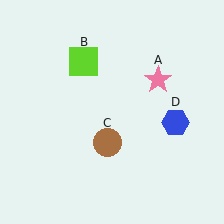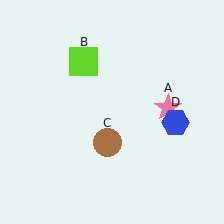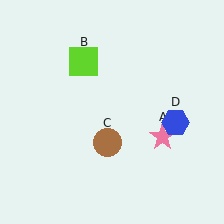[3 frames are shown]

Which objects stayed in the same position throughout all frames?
Lime square (object B) and brown circle (object C) and blue hexagon (object D) remained stationary.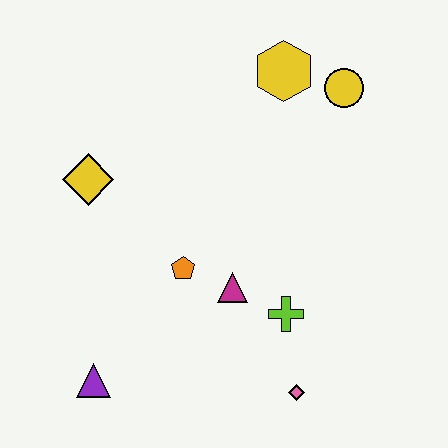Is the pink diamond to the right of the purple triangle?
Yes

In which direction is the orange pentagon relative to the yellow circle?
The orange pentagon is below the yellow circle.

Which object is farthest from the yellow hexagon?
The purple triangle is farthest from the yellow hexagon.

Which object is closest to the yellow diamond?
The orange pentagon is closest to the yellow diamond.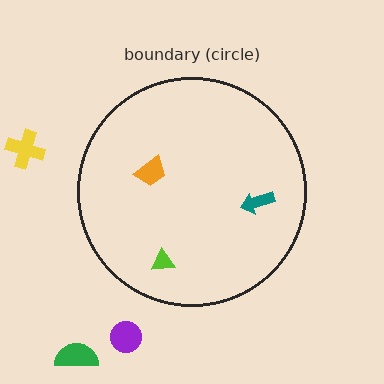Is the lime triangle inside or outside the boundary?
Inside.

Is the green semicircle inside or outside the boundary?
Outside.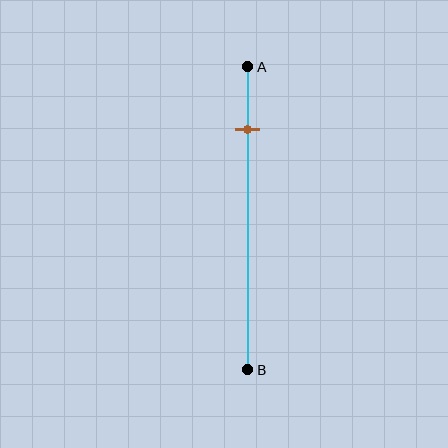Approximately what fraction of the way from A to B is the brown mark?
The brown mark is approximately 20% of the way from A to B.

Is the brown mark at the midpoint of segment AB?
No, the mark is at about 20% from A, not at the 50% midpoint.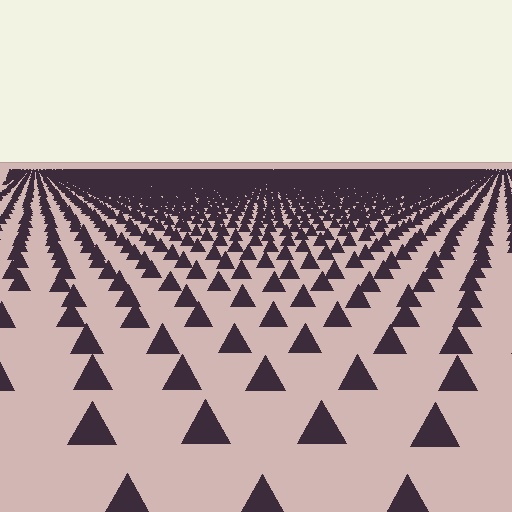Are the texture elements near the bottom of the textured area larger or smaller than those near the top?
Larger. Near the bottom, elements are closer to the viewer and appear at a bigger on-screen size.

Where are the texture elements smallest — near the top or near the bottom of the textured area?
Near the top.